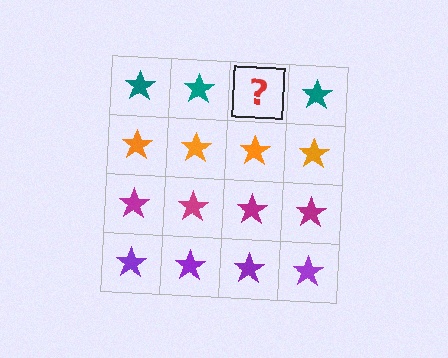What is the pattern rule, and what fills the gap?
The rule is that each row has a consistent color. The gap should be filled with a teal star.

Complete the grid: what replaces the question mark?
The question mark should be replaced with a teal star.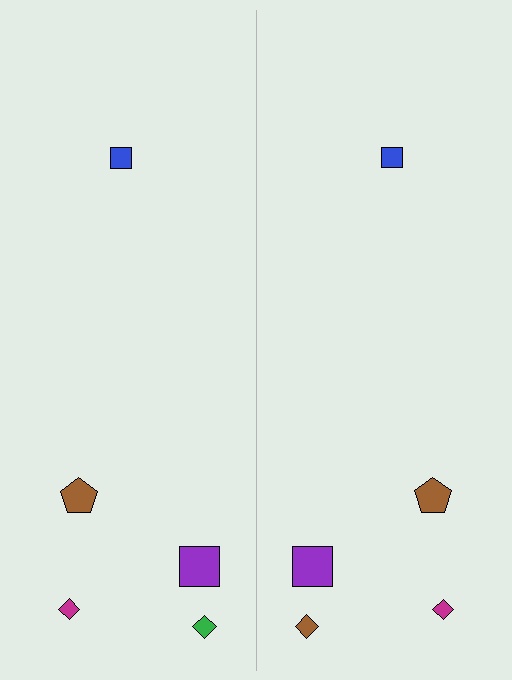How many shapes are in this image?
There are 10 shapes in this image.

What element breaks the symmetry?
The brown diamond on the right side breaks the symmetry — its mirror counterpart is green.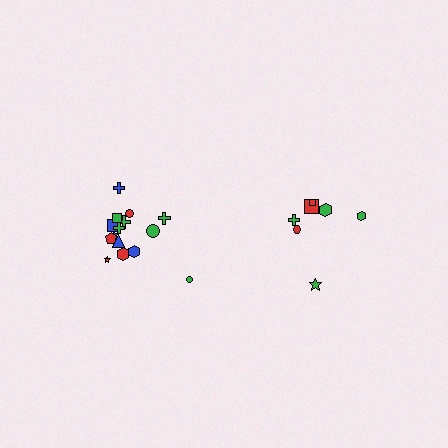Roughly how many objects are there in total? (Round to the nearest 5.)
Roughly 20 objects in total.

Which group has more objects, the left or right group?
The left group.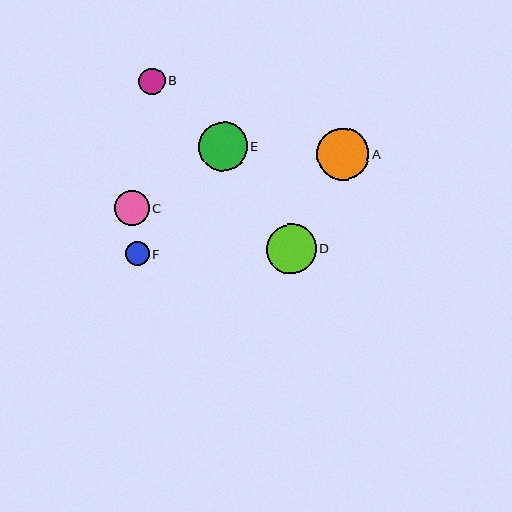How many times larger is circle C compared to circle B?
Circle C is approximately 1.3 times the size of circle B.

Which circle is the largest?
Circle A is the largest with a size of approximately 52 pixels.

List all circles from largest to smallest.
From largest to smallest: A, D, E, C, B, F.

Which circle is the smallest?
Circle F is the smallest with a size of approximately 24 pixels.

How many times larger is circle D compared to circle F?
Circle D is approximately 2.1 times the size of circle F.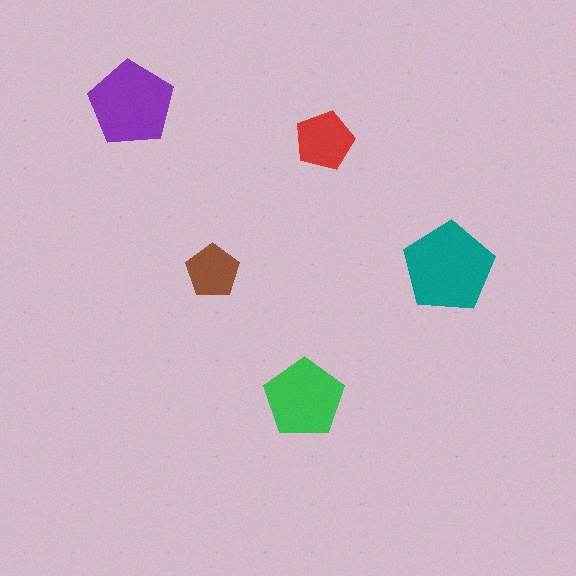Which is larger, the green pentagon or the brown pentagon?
The green one.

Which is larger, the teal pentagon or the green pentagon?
The teal one.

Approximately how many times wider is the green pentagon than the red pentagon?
About 1.5 times wider.